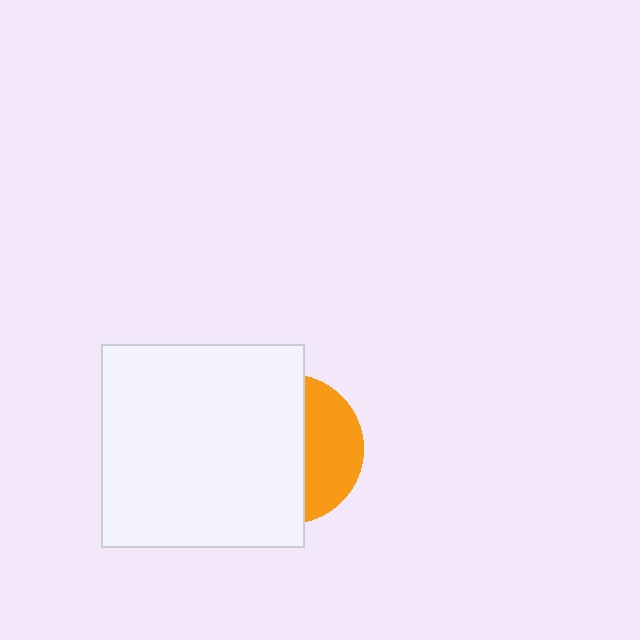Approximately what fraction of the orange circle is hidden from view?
Roughly 64% of the orange circle is hidden behind the white square.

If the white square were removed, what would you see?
You would see the complete orange circle.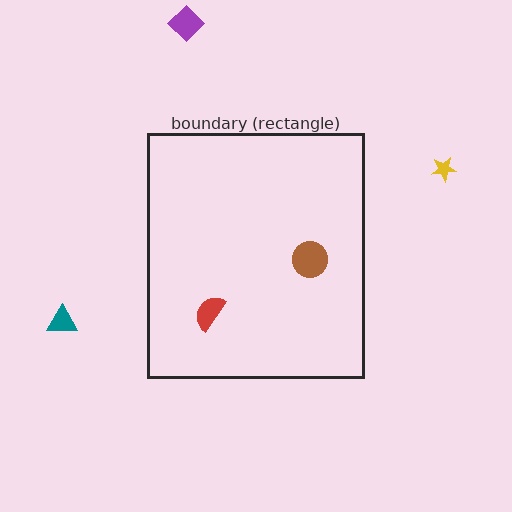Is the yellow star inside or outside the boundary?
Outside.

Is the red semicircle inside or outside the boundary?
Inside.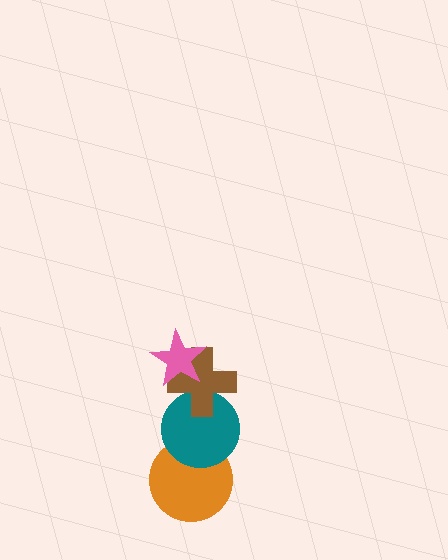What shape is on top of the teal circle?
The brown cross is on top of the teal circle.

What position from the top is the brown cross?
The brown cross is 2nd from the top.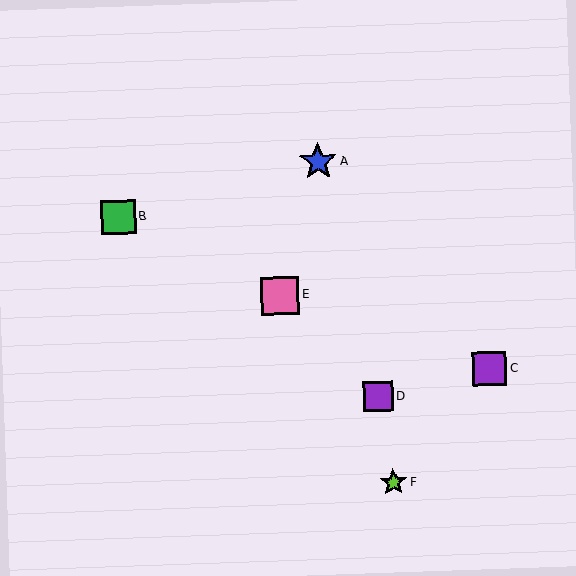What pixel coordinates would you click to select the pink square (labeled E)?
Click at (280, 296) to select the pink square E.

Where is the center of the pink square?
The center of the pink square is at (280, 296).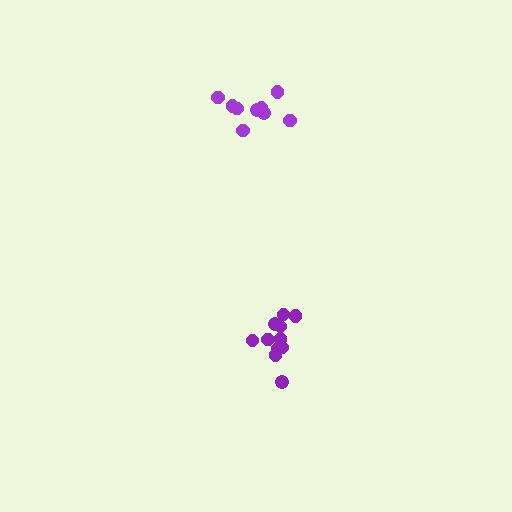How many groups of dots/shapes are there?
There are 2 groups.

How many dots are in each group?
Group 1: 11 dots, Group 2: 9 dots (20 total).